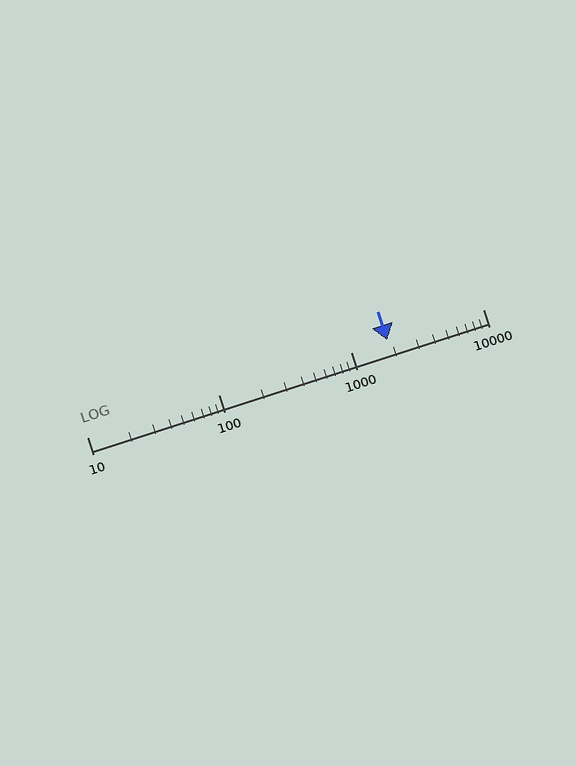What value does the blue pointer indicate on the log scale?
The pointer indicates approximately 1900.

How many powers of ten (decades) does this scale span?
The scale spans 3 decades, from 10 to 10000.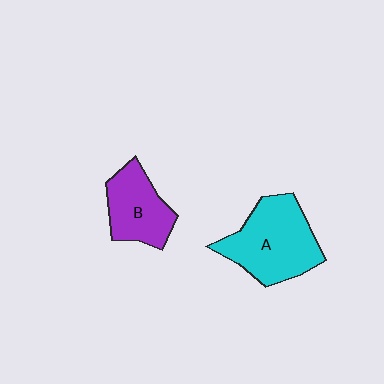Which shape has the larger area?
Shape A (cyan).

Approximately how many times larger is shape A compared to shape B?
Approximately 1.5 times.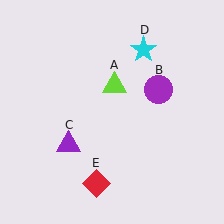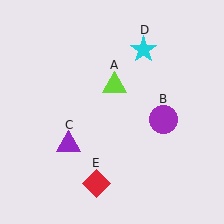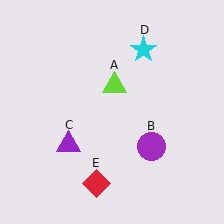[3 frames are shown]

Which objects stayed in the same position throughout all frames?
Lime triangle (object A) and purple triangle (object C) and cyan star (object D) and red diamond (object E) remained stationary.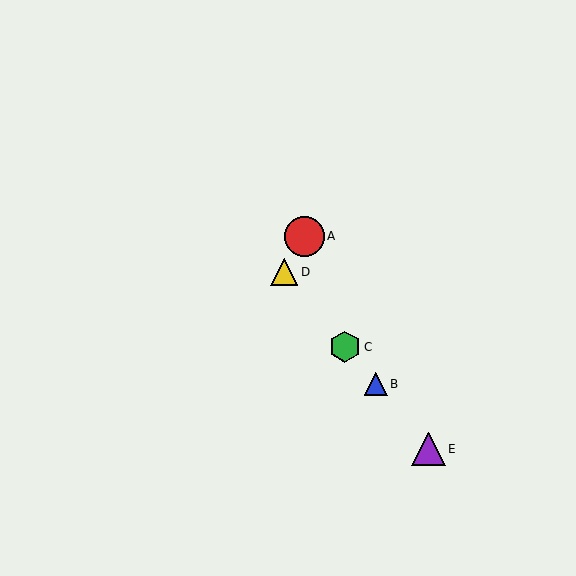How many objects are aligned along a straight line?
4 objects (B, C, D, E) are aligned along a straight line.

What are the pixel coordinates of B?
Object B is at (376, 384).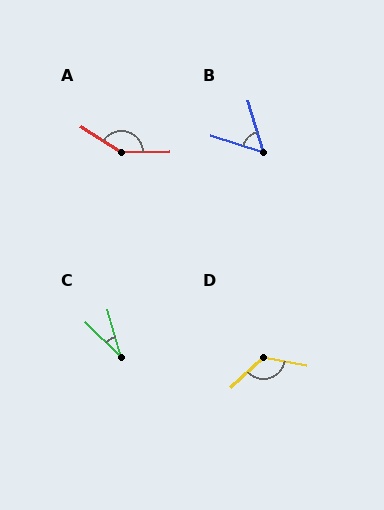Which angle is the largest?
A, at approximately 147 degrees.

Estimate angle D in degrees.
Approximately 127 degrees.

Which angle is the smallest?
C, at approximately 30 degrees.